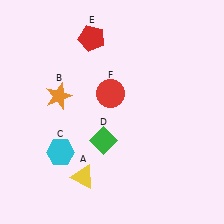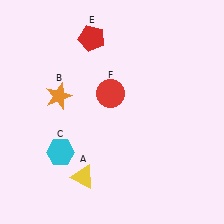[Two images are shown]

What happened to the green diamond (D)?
The green diamond (D) was removed in Image 2. It was in the bottom-left area of Image 1.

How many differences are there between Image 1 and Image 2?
There is 1 difference between the two images.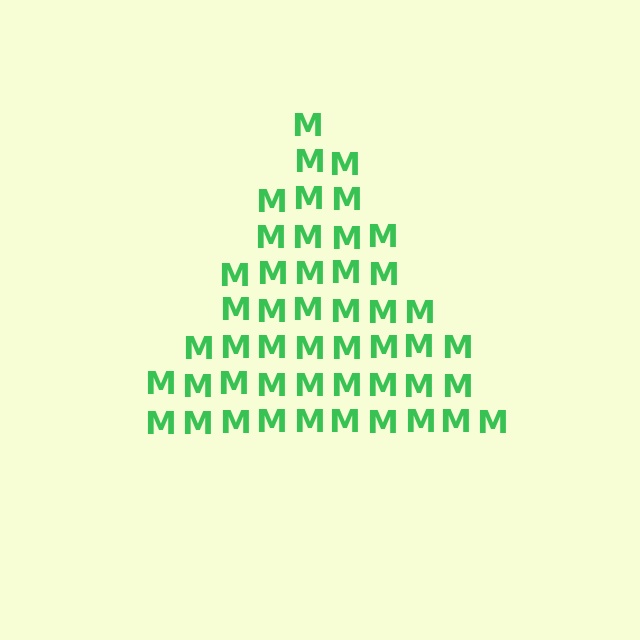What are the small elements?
The small elements are letter M's.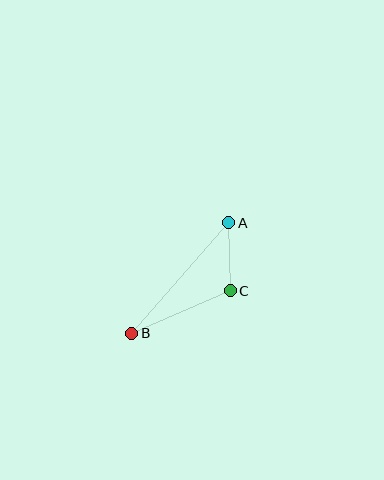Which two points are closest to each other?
Points A and C are closest to each other.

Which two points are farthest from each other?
Points A and B are farthest from each other.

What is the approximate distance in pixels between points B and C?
The distance between B and C is approximately 107 pixels.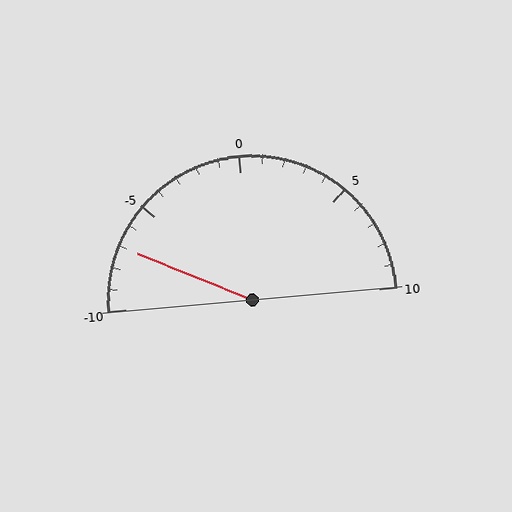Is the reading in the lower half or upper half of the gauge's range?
The reading is in the lower half of the range (-10 to 10).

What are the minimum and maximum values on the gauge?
The gauge ranges from -10 to 10.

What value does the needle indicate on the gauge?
The needle indicates approximately -7.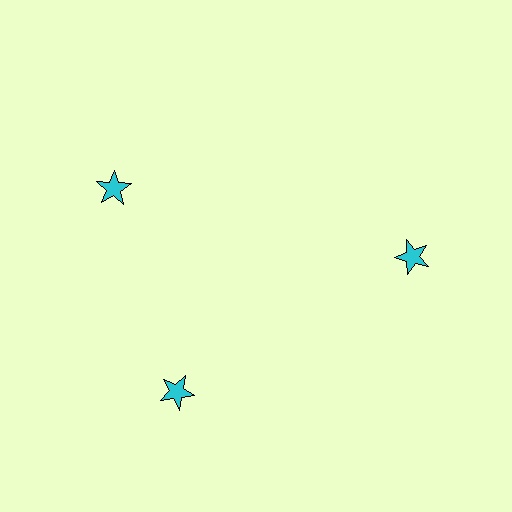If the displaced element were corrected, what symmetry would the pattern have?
It would have 3-fold rotational symmetry — the pattern would map onto itself every 120 degrees.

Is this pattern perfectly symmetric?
No. The 3 cyan stars are arranged in a ring, but one element near the 11 o'clock position is rotated out of alignment along the ring, breaking the 3-fold rotational symmetry.